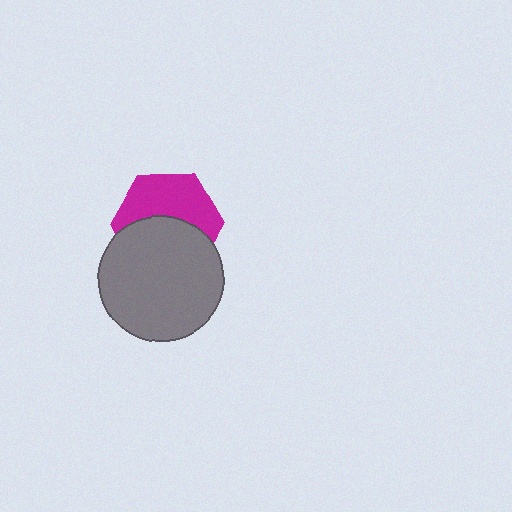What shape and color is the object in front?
The object in front is a gray circle.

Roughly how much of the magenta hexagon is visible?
About half of it is visible (roughly 50%).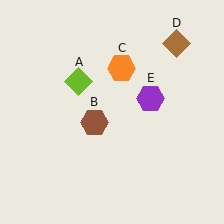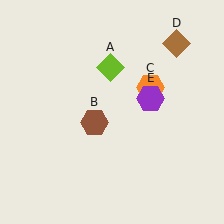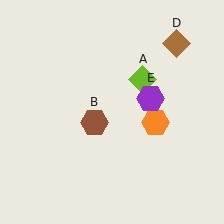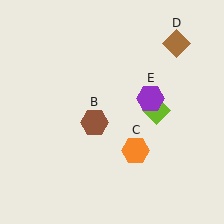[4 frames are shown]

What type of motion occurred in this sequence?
The lime diamond (object A), orange hexagon (object C) rotated clockwise around the center of the scene.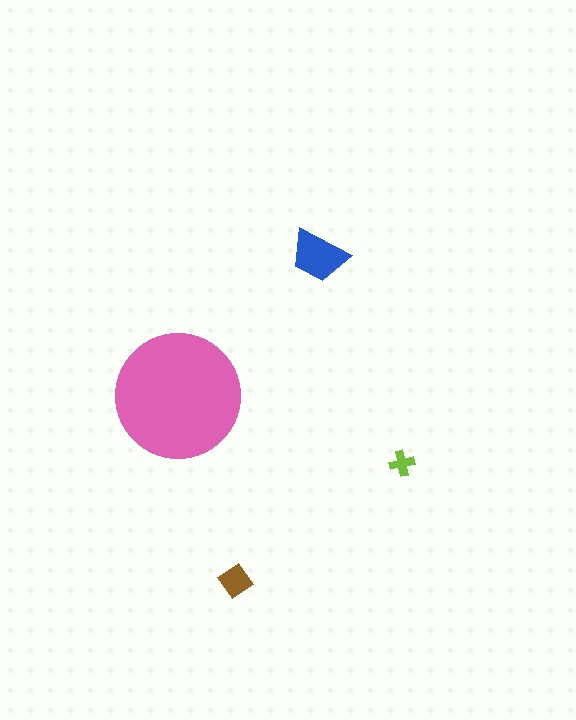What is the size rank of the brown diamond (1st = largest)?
3rd.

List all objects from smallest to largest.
The lime cross, the brown diamond, the blue trapezoid, the pink circle.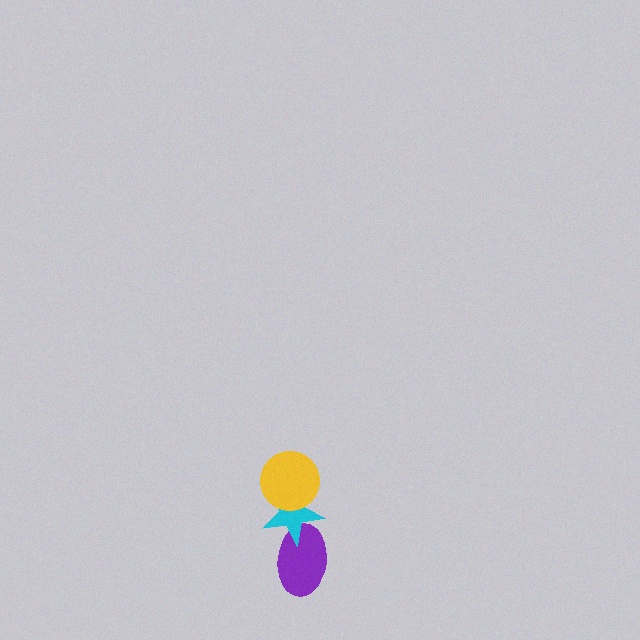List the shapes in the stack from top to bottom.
From top to bottom: the yellow circle, the cyan star, the purple ellipse.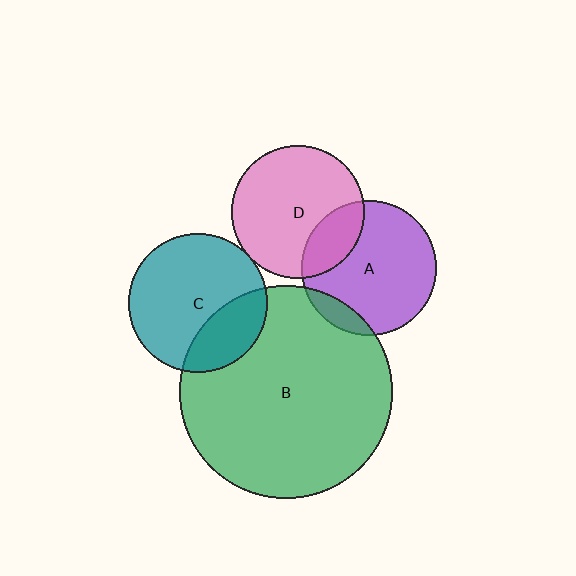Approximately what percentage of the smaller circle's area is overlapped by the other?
Approximately 5%.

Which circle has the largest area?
Circle B (green).